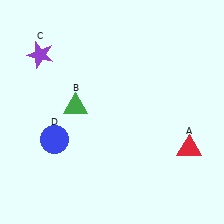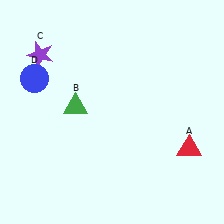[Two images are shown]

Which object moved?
The blue circle (D) moved up.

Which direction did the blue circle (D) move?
The blue circle (D) moved up.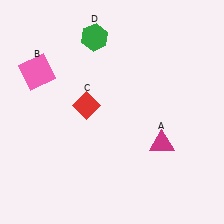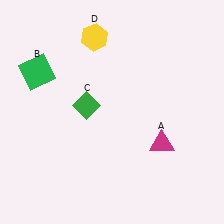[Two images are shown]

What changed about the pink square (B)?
In Image 1, B is pink. In Image 2, it changed to green.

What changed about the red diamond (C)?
In Image 1, C is red. In Image 2, it changed to green.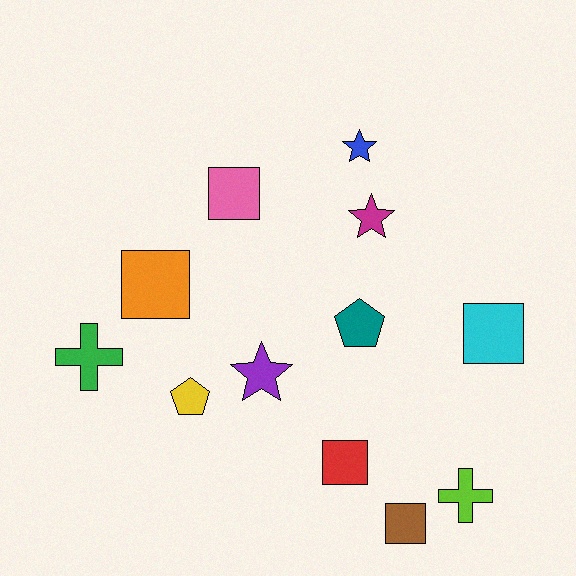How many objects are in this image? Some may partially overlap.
There are 12 objects.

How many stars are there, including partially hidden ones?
There are 3 stars.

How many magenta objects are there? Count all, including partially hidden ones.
There is 1 magenta object.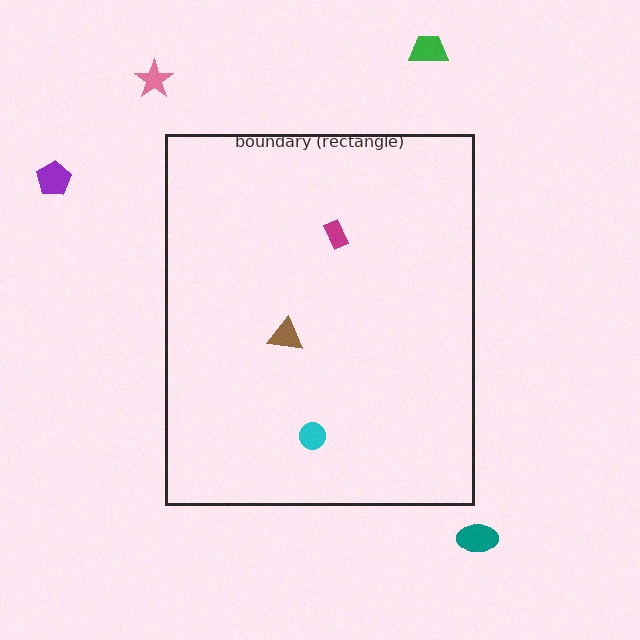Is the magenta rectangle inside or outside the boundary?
Inside.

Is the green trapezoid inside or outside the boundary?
Outside.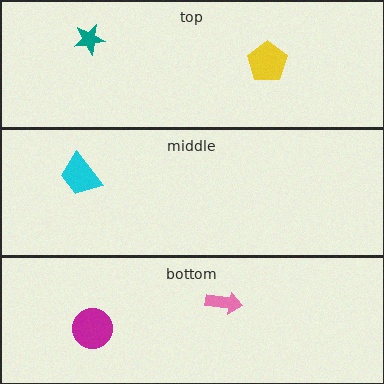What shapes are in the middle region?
The cyan trapezoid.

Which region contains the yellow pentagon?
The top region.